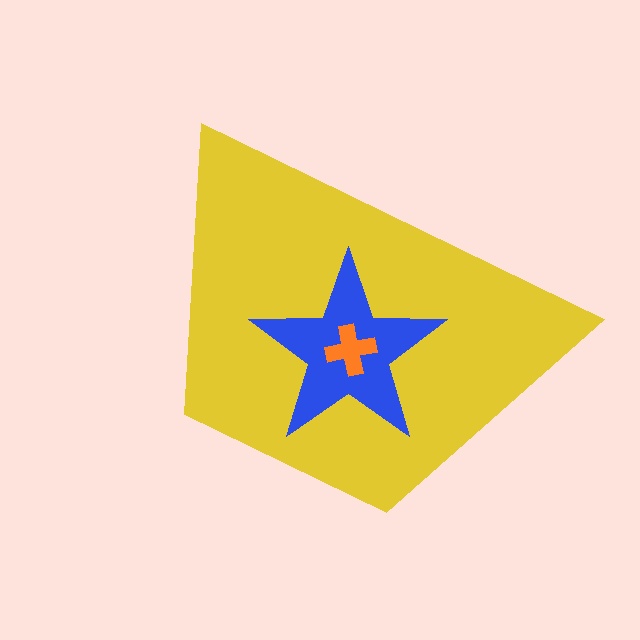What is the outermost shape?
The yellow trapezoid.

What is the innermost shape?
The orange cross.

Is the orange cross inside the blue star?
Yes.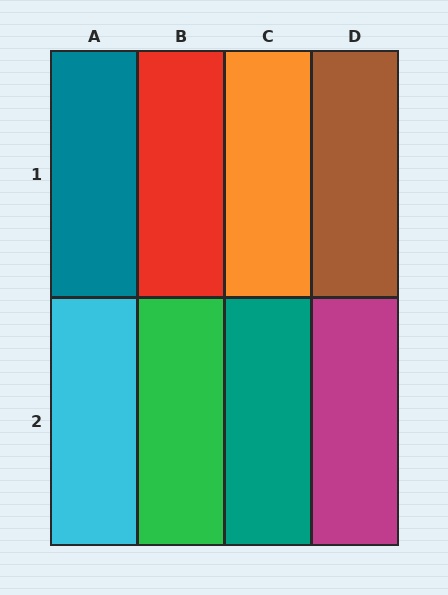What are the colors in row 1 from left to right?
Teal, red, orange, brown.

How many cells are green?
1 cell is green.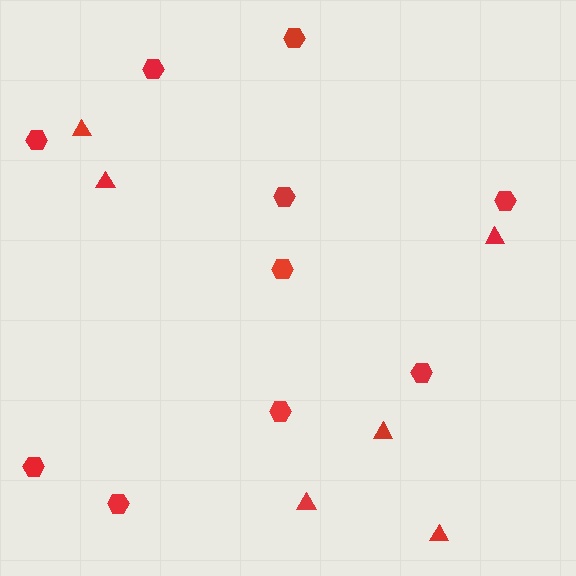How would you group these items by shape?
There are 2 groups: one group of triangles (6) and one group of hexagons (10).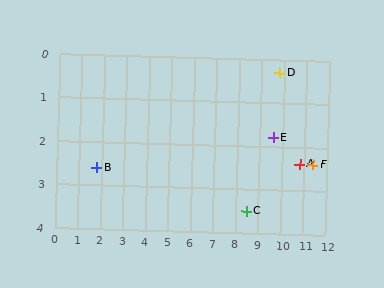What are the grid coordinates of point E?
Point E is at approximately (9.6, 1.8).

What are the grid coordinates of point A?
Point A is at approximately (10.8, 2.4).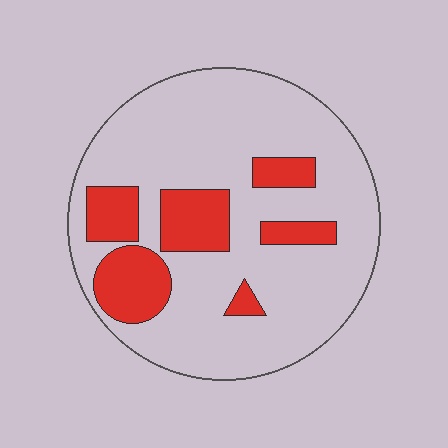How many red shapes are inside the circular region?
6.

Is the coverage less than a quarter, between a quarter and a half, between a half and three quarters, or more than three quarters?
Less than a quarter.